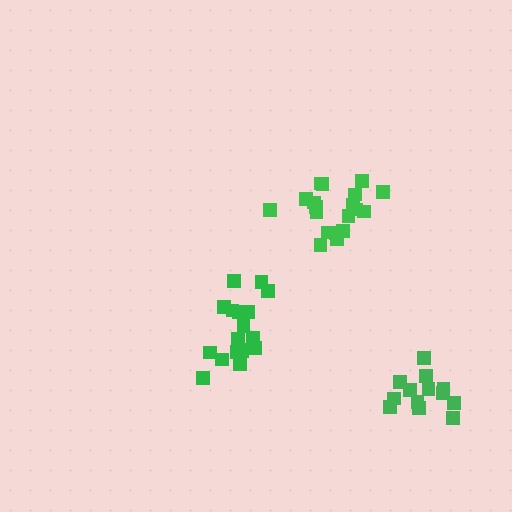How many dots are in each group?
Group 1: 18 dots, Group 2: 13 dots, Group 3: 19 dots (50 total).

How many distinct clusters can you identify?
There are 3 distinct clusters.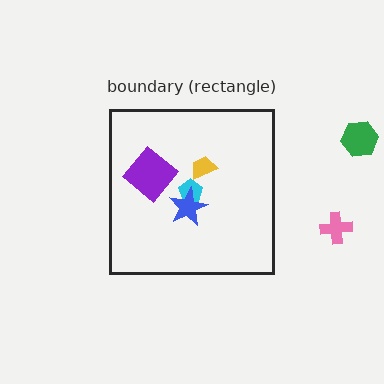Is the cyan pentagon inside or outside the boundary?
Inside.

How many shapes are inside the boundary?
4 inside, 2 outside.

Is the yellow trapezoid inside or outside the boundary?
Inside.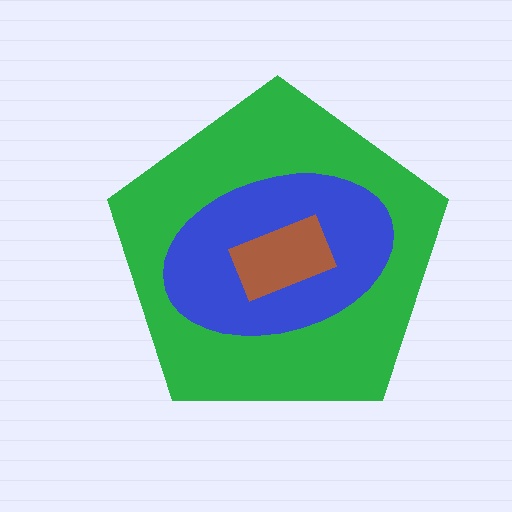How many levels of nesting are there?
3.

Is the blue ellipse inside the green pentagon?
Yes.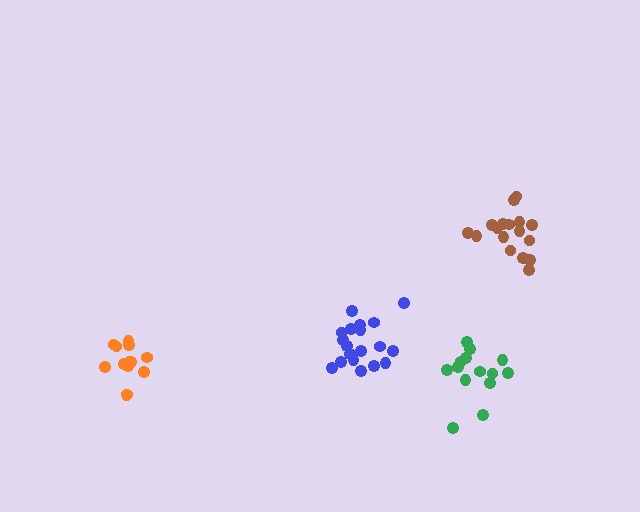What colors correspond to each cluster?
The clusters are colored: orange, brown, green, blue.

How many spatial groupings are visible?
There are 4 spatial groupings.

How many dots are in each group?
Group 1: 13 dots, Group 2: 17 dots, Group 3: 14 dots, Group 4: 19 dots (63 total).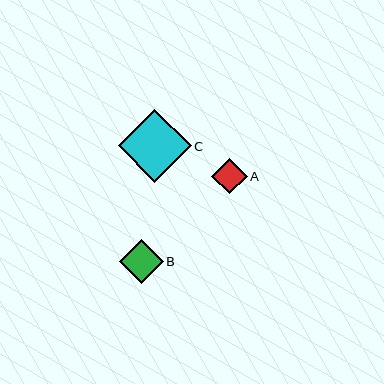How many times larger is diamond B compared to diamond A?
Diamond B is approximately 1.2 times the size of diamond A.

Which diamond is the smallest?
Diamond A is the smallest with a size of approximately 36 pixels.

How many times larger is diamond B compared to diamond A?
Diamond B is approximately 1.2 times the size of diamond A.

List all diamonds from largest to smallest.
From largest to smallest: C, B, A.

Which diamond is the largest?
Diamond C is the largest with a size of approximately 73 pixels.